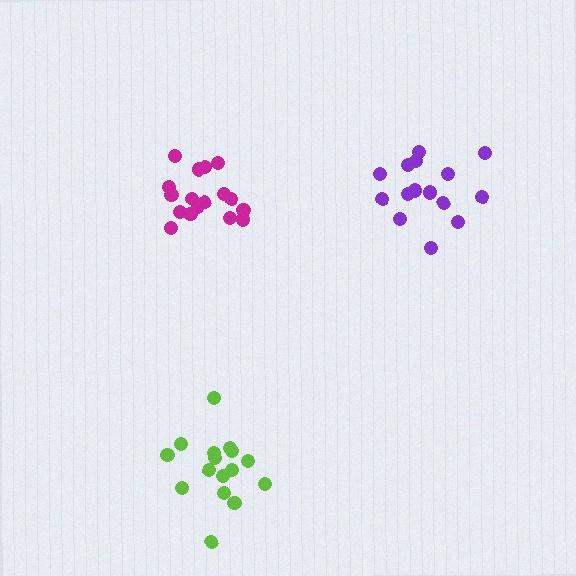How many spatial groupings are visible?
There are 3 spatial groupings.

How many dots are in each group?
Group 1: 15 dots, Group 2: 16 dots, Group 3: 17 dots (48 total).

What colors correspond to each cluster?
The clusters are colored: purple, lime, magenta.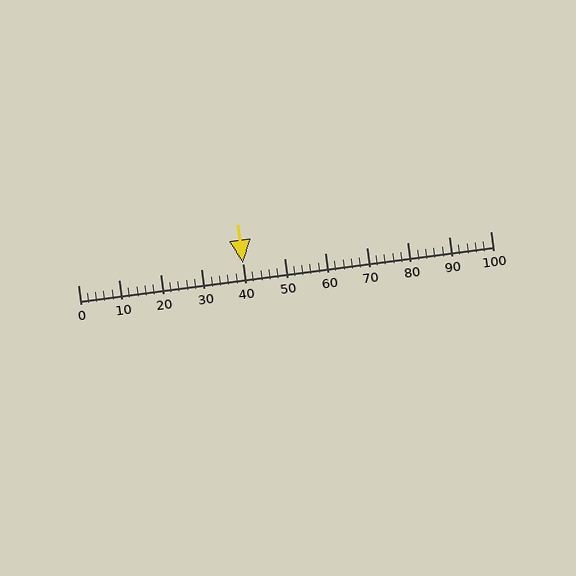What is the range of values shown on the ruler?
The ruler shows values from 0 to 100.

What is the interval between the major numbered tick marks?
The major tick marks are spaced 10 units apart.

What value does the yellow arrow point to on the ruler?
The yellow arrow points to approximately 40.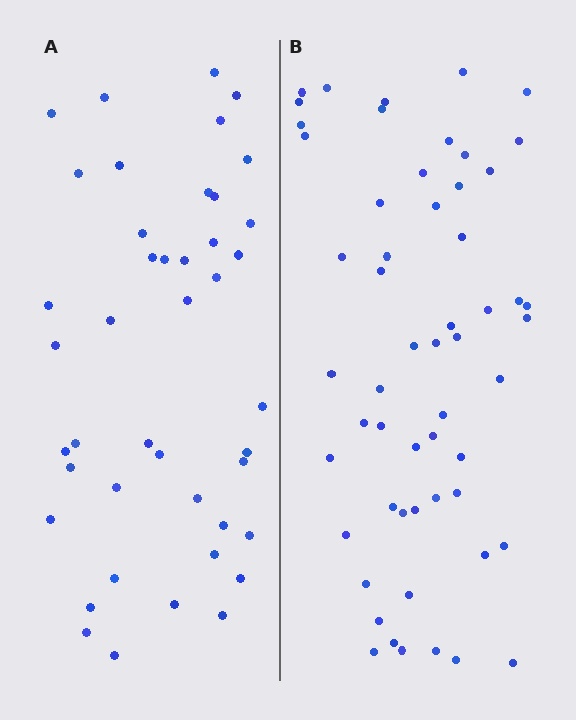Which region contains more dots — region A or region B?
Region B (the right region) has more dots.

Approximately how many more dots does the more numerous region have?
Region B has approximately 15 more dots than region A.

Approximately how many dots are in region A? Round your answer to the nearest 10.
About 40 dots. (The exact count is 43, which rounds to 40.)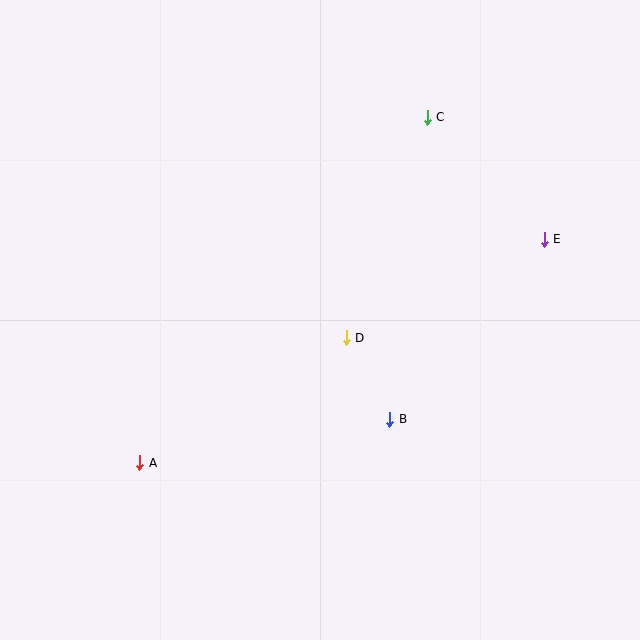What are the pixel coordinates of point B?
Point B is at (390, 419).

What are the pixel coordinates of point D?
Point D is at (346, 338).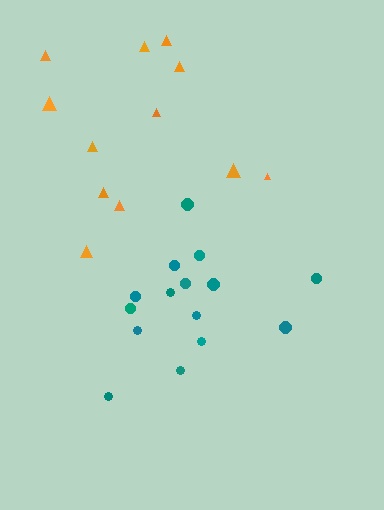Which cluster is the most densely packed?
Teal.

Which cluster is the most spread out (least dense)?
Orange.